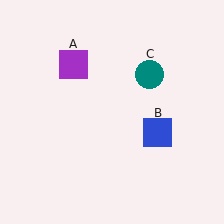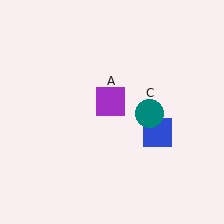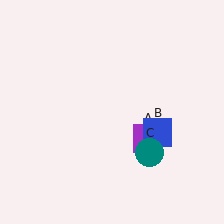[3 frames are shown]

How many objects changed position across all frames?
2 objects changed position: purple square (object A), teal circle (object C).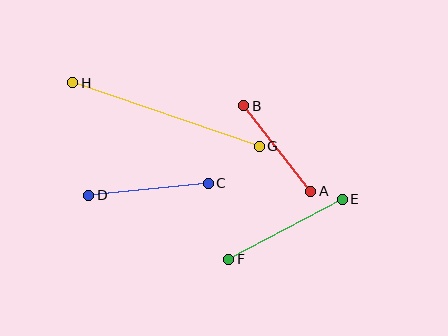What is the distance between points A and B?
The distance is approximately 109 pixels.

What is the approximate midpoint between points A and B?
The midpoint is at approximately (277, 148) pixels.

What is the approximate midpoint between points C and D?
The midpoint is at approximately (148, 189) pixels.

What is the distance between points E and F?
The distance is approximately 129 pixels.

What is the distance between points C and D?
The distance is approximately 120 pixels.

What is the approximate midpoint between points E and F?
The midpoint is at approximately (286, 229) pixels.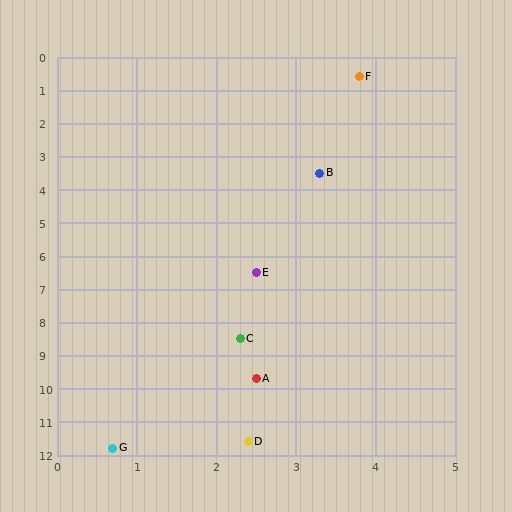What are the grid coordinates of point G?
Point G is at approximately (0.7, 11.8).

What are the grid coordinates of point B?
Point B is at approximately (3.3, 3.5).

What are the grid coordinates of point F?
Point F is at approximately (3.8, 0.6).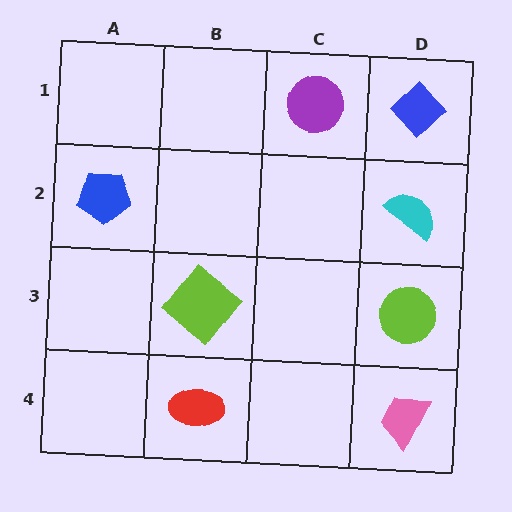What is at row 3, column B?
A lime diamond.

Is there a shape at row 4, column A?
No, that cell is empty.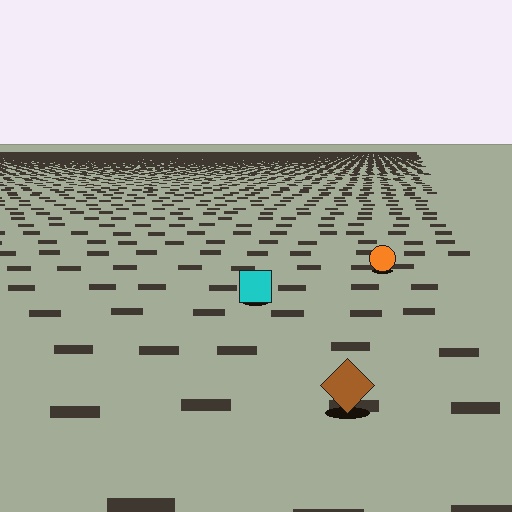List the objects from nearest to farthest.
From nearest to farthest: the brown diamond, the cyan square, the orange circle.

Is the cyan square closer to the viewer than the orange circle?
Yes. The cyan square is closer — you can tell from the texture gradient: the ground texture is coarser near it.